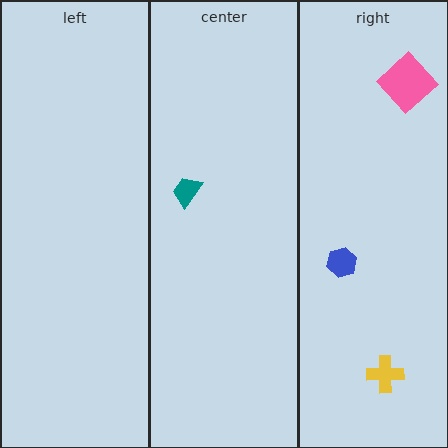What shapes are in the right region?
The yellow cross, the pink diamond, the blue hexagon.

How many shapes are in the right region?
3.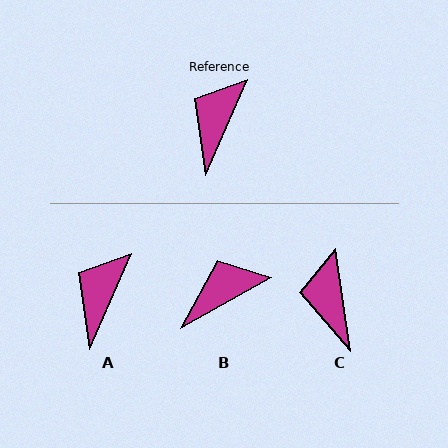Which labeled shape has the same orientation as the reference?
A.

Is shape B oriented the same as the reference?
No, it is off by about 37 degrees.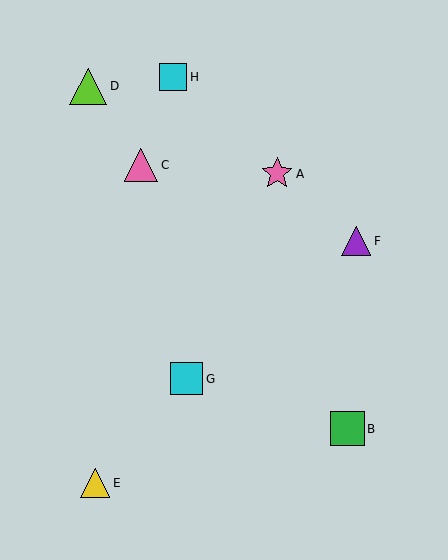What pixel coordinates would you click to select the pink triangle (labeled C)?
Click at (141, 165) to select the pink triangle C.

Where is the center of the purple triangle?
The center of the purple triangle is at (356, 241).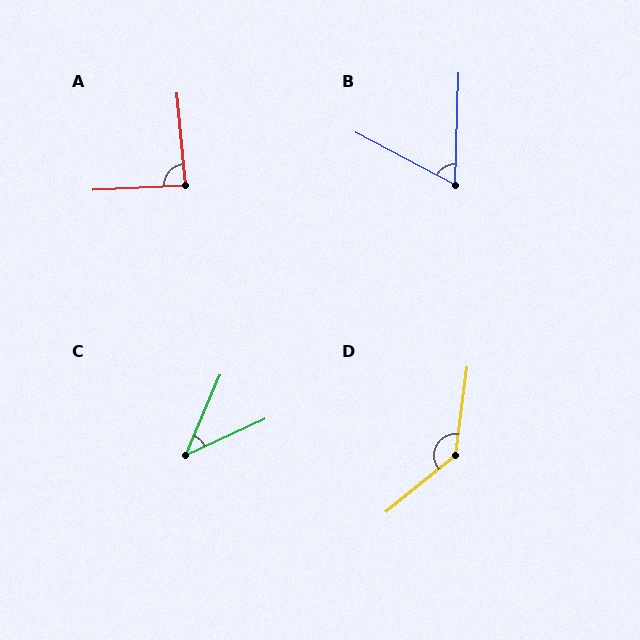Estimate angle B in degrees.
Approximately 64 degrees.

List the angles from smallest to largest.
C (42°), B (64°), A (88°), D (137°).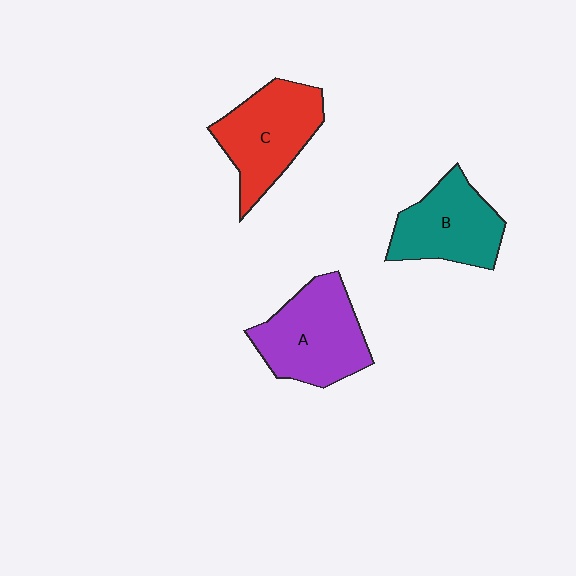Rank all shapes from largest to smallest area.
From largest to smallest: A (purple), C (red), B (teal).